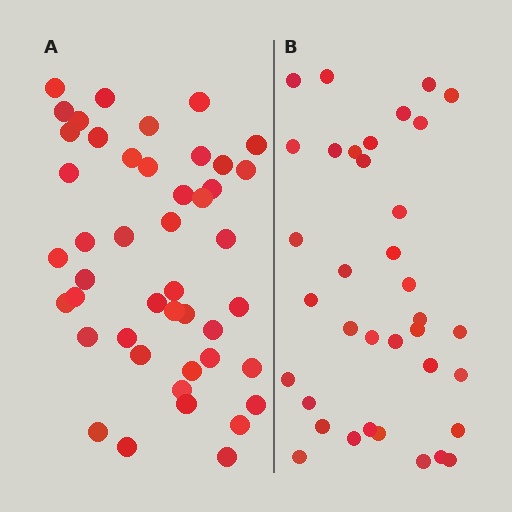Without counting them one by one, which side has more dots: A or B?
Region A (the left region) has more dots.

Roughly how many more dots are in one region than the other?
Region A has roughly 8 or so more dots than region B.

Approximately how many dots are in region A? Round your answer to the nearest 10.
About 40 dots. (The exact count is 45, which rounds to 40.)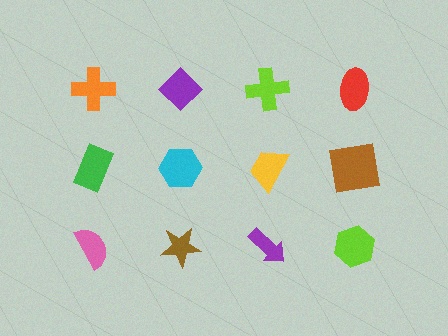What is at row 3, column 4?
A lime hexagon.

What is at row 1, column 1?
An orange cross.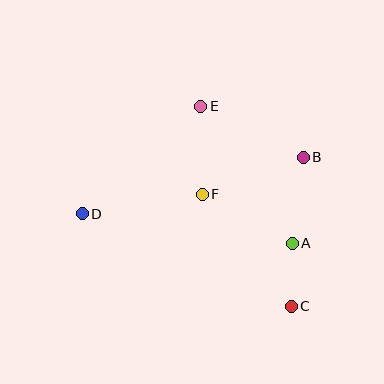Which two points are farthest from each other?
Points C and D are farthest from each other.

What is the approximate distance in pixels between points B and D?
The distance between B and D is approximately 228 pixels.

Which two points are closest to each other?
Points A and C are closest to each other.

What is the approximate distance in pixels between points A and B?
The distance between A and B is approximately 87 pixels.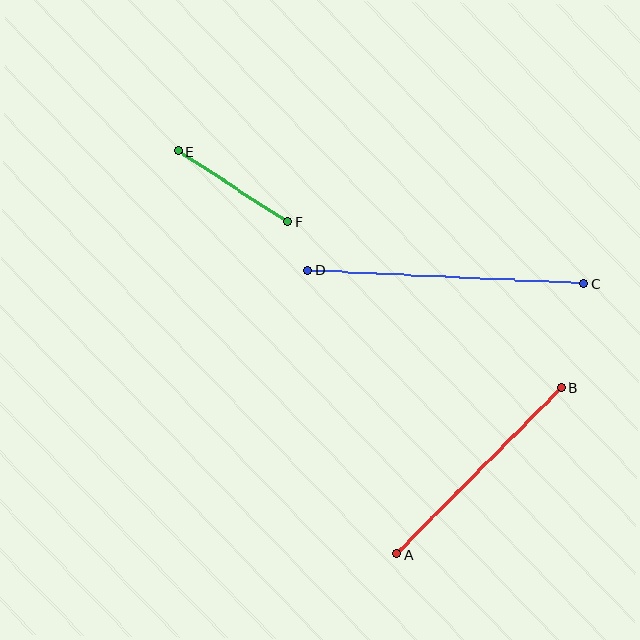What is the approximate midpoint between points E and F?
The midpoint is at approximately (233, 187) pixels.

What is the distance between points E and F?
The distance is approximately 130 pixels.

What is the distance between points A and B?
The distance is approximately 234 pixels.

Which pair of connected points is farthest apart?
Points C and D are farthest apart.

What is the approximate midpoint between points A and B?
The midpoint is at approximately (479, 471) pixels.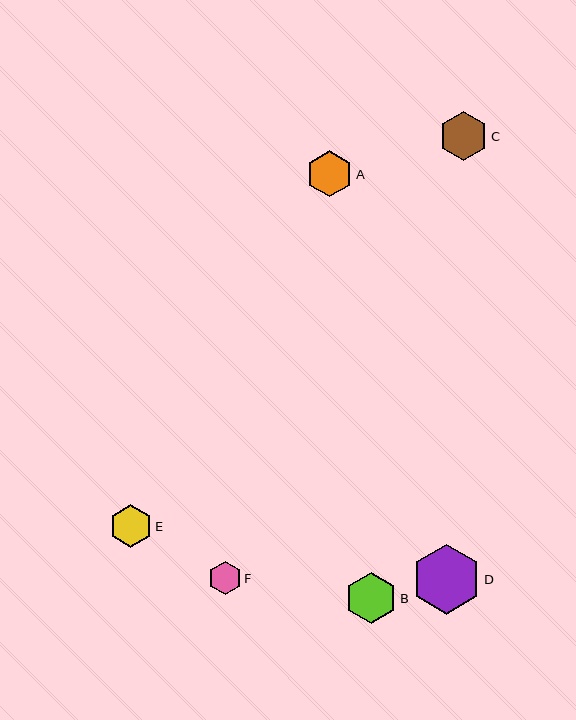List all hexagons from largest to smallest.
From largest to smallest: D, B, C, A, E, F.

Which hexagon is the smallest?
Hexagon F is the smallest with a size of approximately 33 pixels.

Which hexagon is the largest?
Hexagon D is the largest with a size of approximately 70 pixels.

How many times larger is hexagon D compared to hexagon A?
Hexagon D is approximately 1.5 times the size of hexagon A.